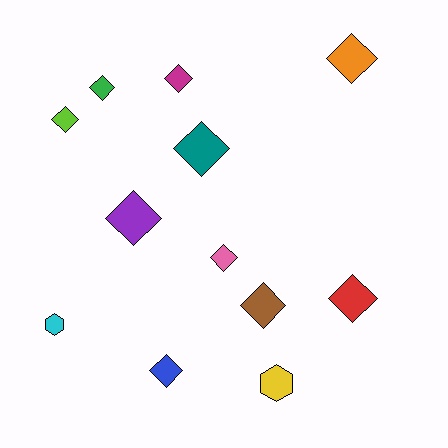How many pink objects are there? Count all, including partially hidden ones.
There is 1 pink object.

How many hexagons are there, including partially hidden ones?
There are 2 hexagons.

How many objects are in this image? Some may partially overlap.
There are 12 objects.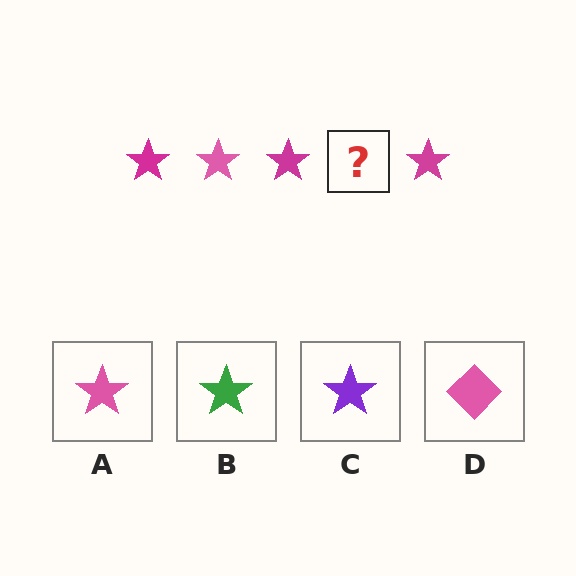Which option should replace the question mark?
Option A.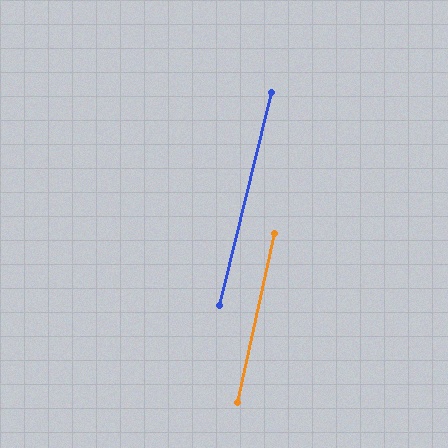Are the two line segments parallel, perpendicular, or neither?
Parallel — their directions differ by only 1.6°.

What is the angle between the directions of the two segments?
Approximately 2 degrees.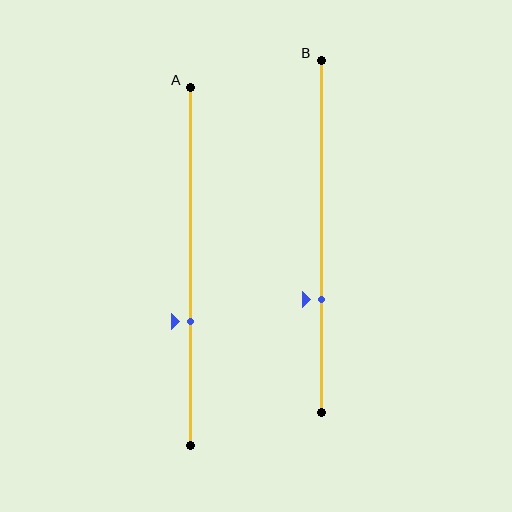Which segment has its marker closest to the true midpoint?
Segment A has its marker closest to the true midpoint.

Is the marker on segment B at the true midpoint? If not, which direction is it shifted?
No, the marker on segment B is shifted downward by about 18% of the segment length.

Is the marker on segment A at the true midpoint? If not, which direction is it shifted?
No, the marker on segment A is shifted downward by about 15% of the segment length.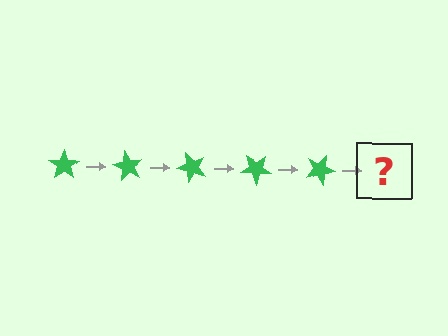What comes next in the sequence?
The next element should be a green star rotated 300 degrees.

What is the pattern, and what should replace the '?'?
The pattern is that the star rotates 60 degrees each step. The '?' should be a green star rotated 300 degrees.